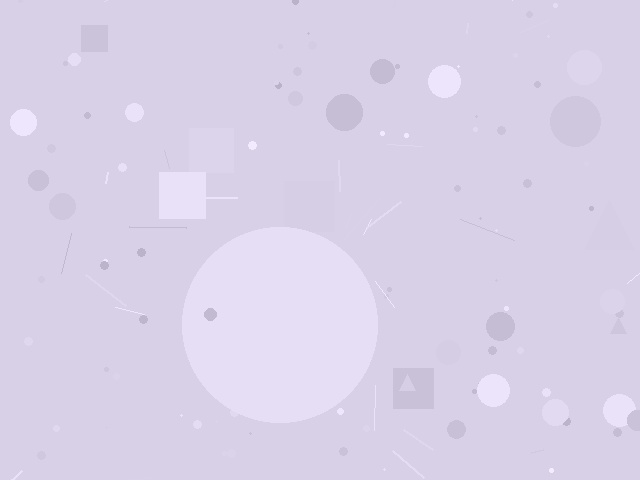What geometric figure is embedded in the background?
A circle is embedded in the background.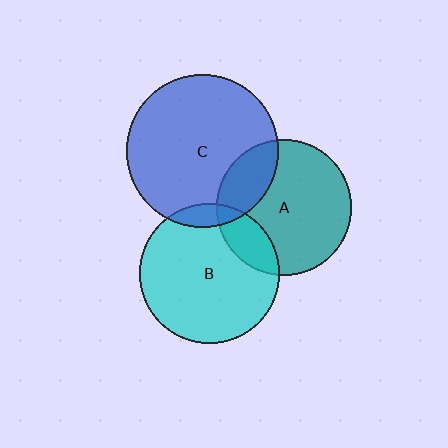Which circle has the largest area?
Circle C (blue).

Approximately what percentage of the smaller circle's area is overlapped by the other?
Approximately 15%.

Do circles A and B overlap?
Yes.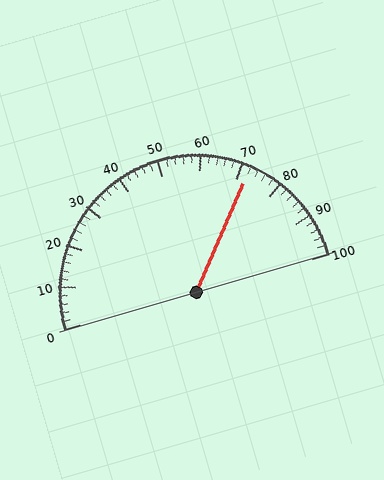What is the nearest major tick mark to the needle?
The nearest major tick mark is 70.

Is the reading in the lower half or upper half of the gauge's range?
The reading is in the upper half of the range (0 to 100).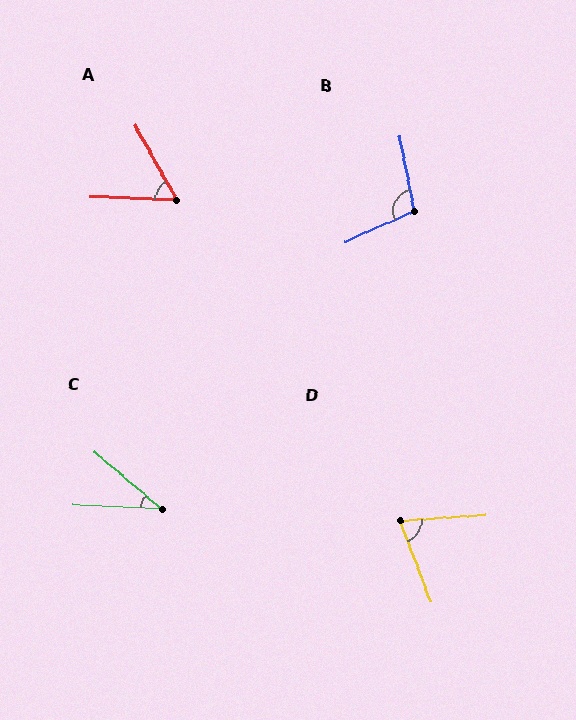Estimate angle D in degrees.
Approximately 73 degrees.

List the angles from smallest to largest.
C (37°), A (58°), D (73°), B (102°).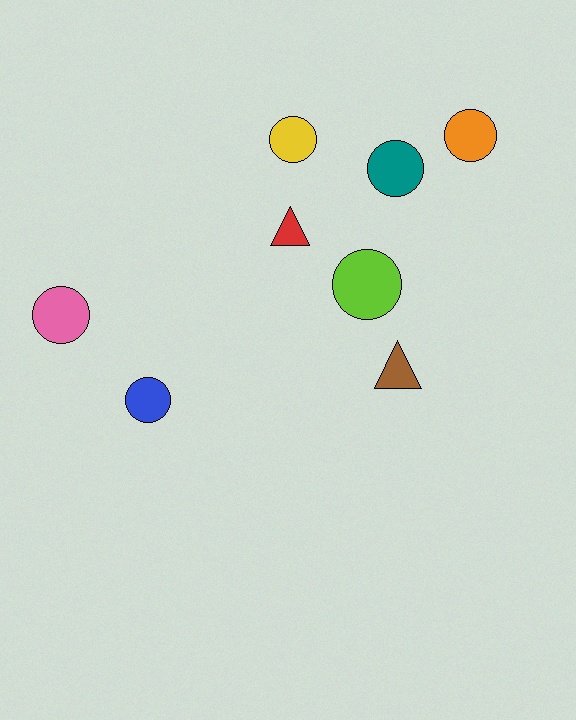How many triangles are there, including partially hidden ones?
There are 2 triangles.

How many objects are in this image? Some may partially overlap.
There are 8 objects.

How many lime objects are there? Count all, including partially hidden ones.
There is 1 lime object.